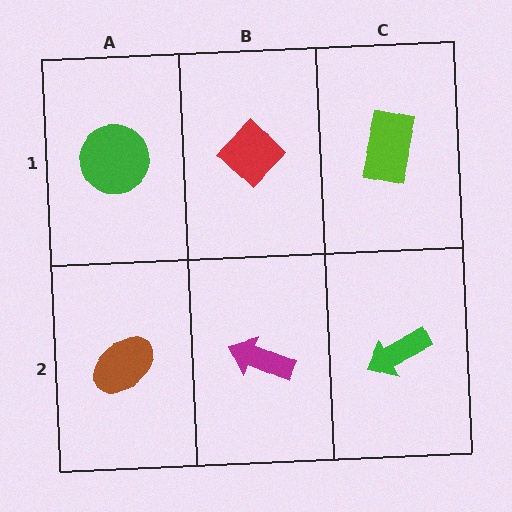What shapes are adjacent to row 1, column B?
A magenta arrow (row 2, column B), a green circle (row 1, column A), a lime rectangle (row 1, column C).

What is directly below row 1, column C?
A green arrow.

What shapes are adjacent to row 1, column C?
A green arrow (row 2, column C), a red diamond (row 1, column B).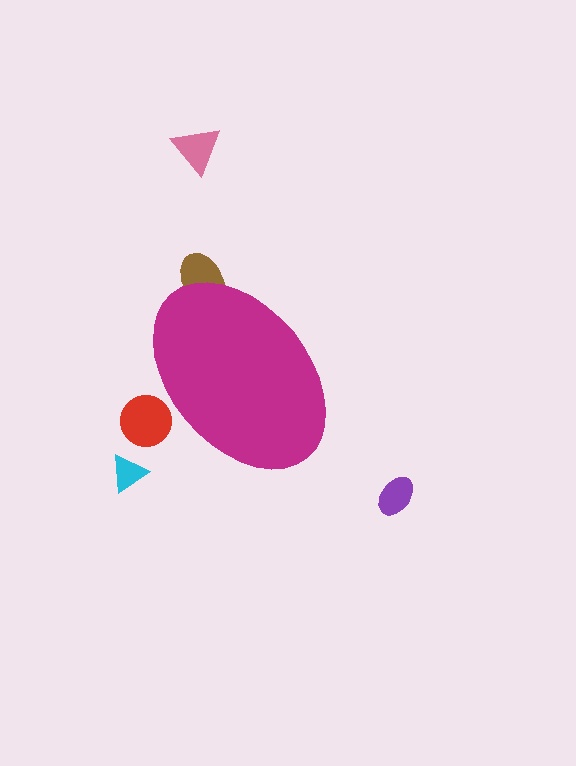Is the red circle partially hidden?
Yes, the red circle is partially hidden behind the magenta ellipse.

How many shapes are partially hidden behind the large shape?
2 shapes are partially hidden.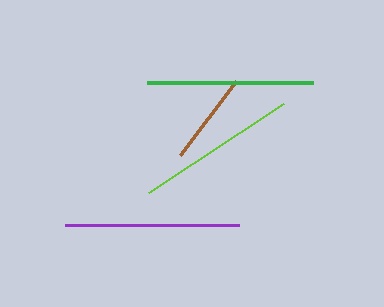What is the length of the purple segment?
The purple segment is approximately 174 pixels long.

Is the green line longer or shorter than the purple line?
The purple line is longer than the green line.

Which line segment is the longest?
The purple line is the longest at approximately 174 pixels.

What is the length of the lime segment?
The lime segment is approximately 162 pixels long.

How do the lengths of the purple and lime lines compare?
The purple and lime lines are approximately the same length.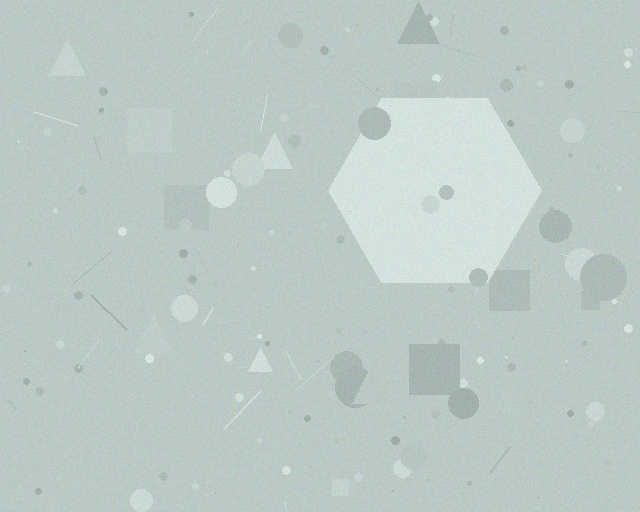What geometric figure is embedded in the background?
A hexagon is embedded in the background.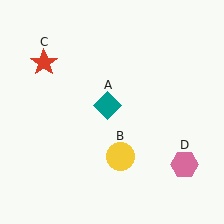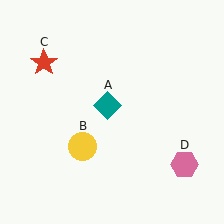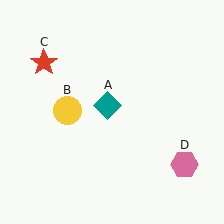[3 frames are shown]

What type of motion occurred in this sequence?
The yellow circle (object B) rotated clockwise around the center of the scene.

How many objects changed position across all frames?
1 object changed position: yellow circle (object B).